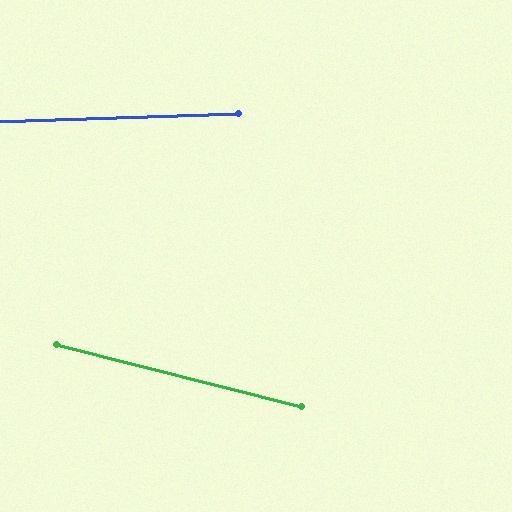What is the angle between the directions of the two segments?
Approximately 16 degrees.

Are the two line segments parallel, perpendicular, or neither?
Neither parallel nor perpendicular — they differ by about 16°.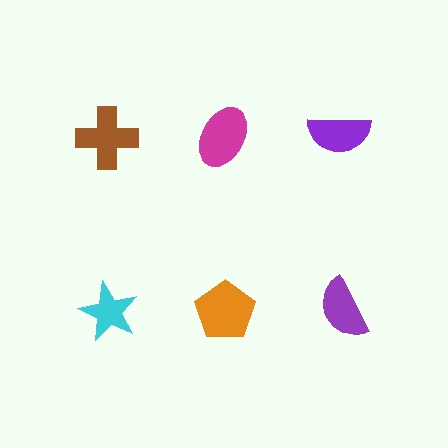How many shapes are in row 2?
3 shapes.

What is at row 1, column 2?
A magenta ellipse.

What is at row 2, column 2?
An orange pentagon.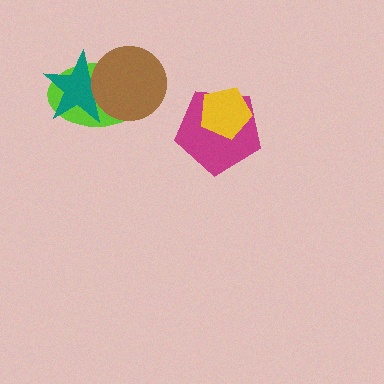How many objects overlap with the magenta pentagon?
1 object overlaps with the magenta pentagon.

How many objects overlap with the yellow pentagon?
1 object overlaps with the yellow pentagon.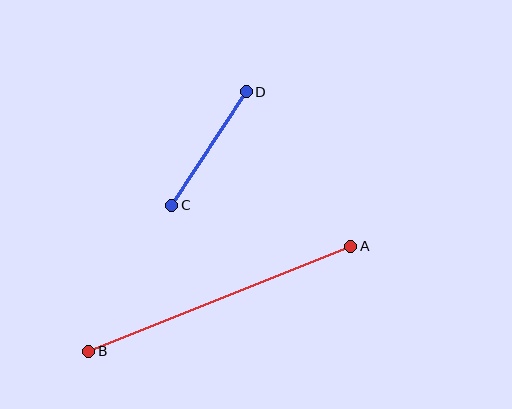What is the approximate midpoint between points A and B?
The midpoint is at approximately (220, 299) pixels.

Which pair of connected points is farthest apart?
Points A and B are farthest apart.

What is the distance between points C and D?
The distance is approximately 136 pixels.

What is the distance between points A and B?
The distance is approximately 283 pixels.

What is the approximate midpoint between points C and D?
The midpoint is at approximately (209, 148) pixels.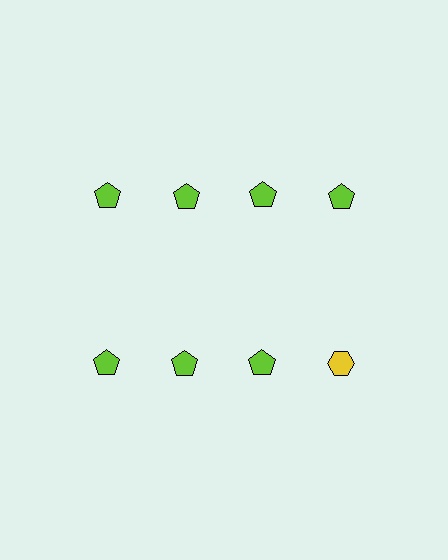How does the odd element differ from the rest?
It differs in both color (yellow instead of lime) and shape (hexagon instead of pentagon).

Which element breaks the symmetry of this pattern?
The yellow hexagon in the second row, second from right column breaks the symmetry. All other shapes are lime pentagons.